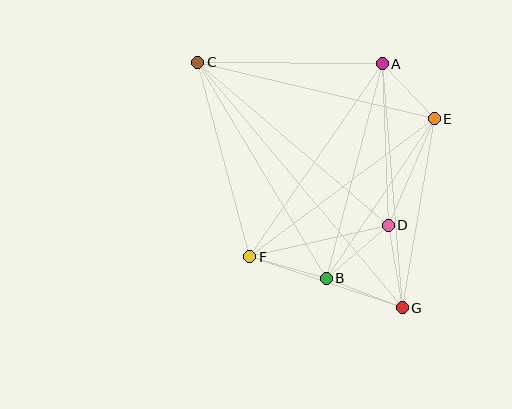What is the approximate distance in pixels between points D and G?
The distance between D and G is approximately 84 pixels.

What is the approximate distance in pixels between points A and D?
The distance between A and D is approximately 162 pixels.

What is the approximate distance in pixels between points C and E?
The distance between C and E is approximately 243 pixels.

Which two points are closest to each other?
Points A and E are closest to each other.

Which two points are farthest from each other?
Points C and G are farthest from each other.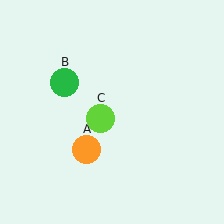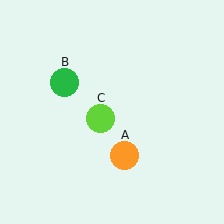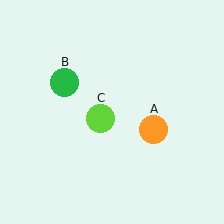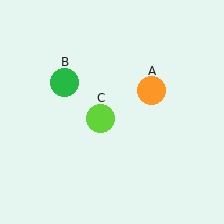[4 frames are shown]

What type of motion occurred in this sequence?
The orange circle (object A) rotated counterclockwise around the center of the scene.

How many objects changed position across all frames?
1 object changed position: orange circle (object A).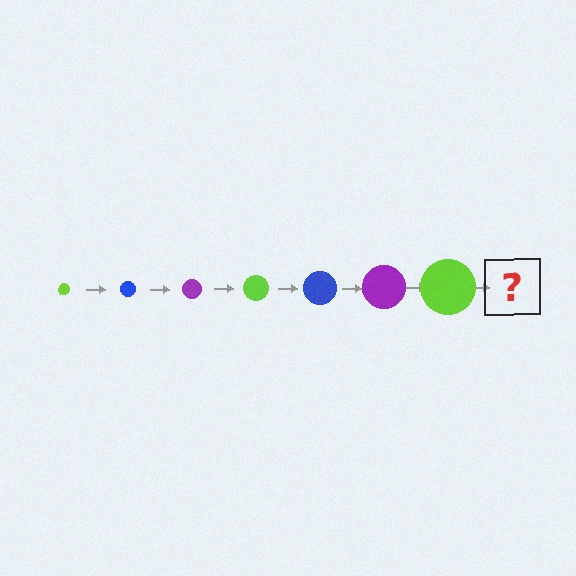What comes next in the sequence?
The next element should be a blue circle, larger than the previous one.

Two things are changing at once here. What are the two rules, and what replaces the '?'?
The two rules are that the circle grows larger each step and the color cycles through lime, blue, and purple. The '?' should be a blue circle, larger than the previous one.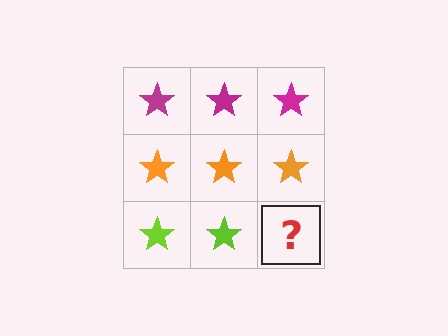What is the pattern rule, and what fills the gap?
The rule is that each row has a consistent color. The gap should be filled with a lime star.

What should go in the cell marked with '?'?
The missing cell should contain a lime star.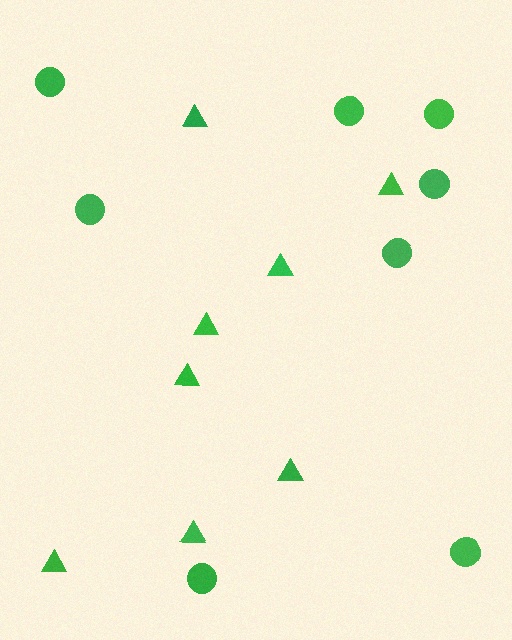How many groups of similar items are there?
There are 2 groups: one group of triangles (8) and one group of circles (8).